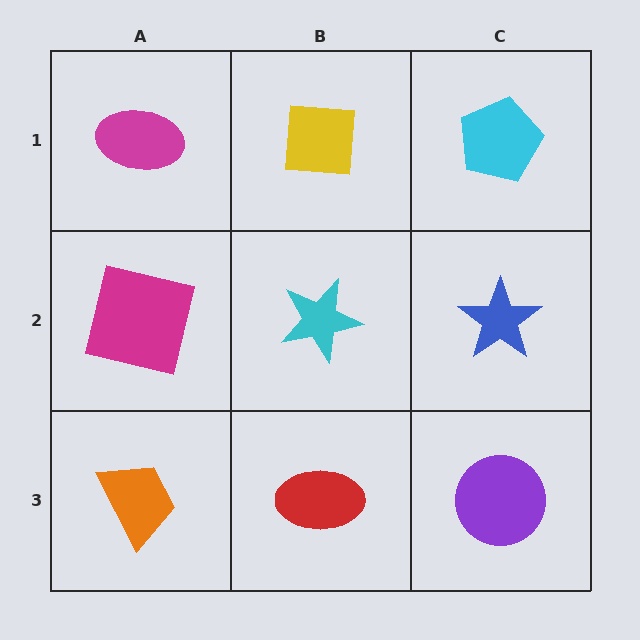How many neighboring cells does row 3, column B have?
3.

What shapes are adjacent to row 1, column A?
A magenta square (row 2, column A), a yellow square (row 1, column B).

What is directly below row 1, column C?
A blue star.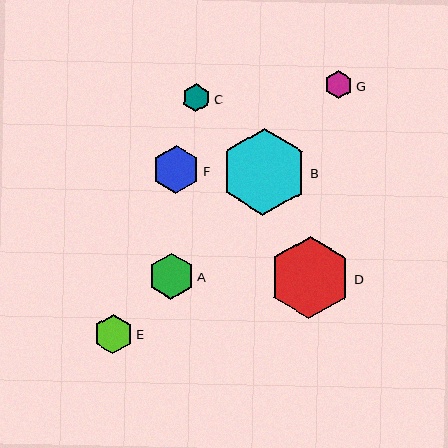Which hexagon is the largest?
Hexagon B is the largest with a size of approximately 87 pixels.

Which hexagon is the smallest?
Hexagon C is the smallest with a size of approximately 28 pixels.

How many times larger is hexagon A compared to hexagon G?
Hexagon A is approximately 1.6 times the size of hexagon G.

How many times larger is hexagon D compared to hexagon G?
Hexagon D is approximately 2.9 times the size of hexagon G.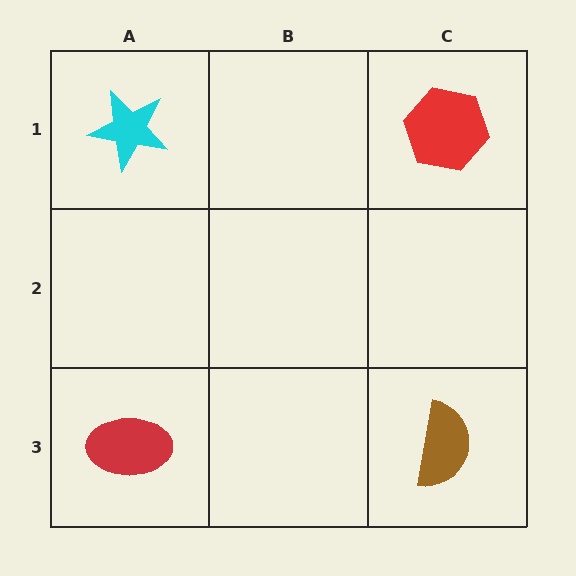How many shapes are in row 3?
2 shapes.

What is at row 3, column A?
A red ellipse.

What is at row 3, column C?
A brown semicircle.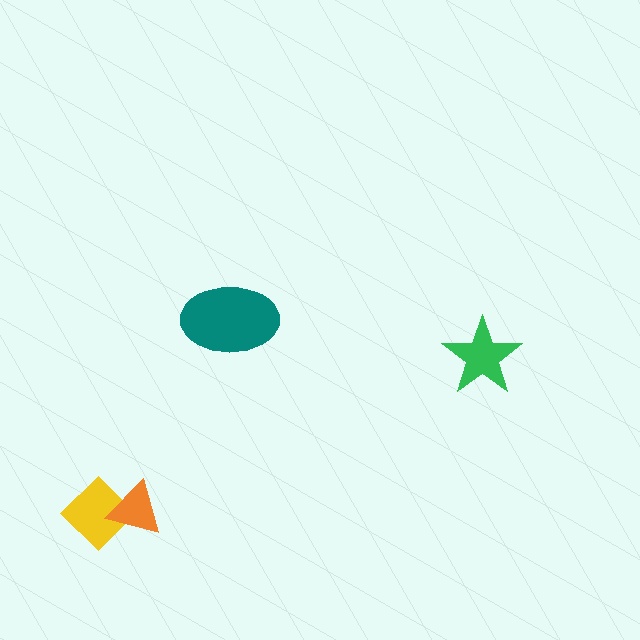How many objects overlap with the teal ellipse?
0 objects overlap with the teal ellipse.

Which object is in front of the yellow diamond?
The orange triangle is in front of the yellow diamond.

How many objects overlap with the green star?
0 objects overlap with the green star.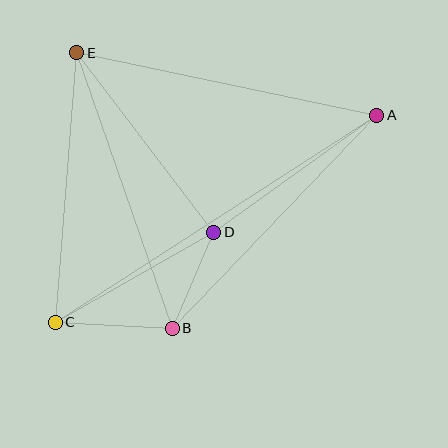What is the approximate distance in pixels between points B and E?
The distance between B and E is approximately 291 pixels.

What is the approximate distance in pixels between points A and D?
The distance between A and D is approximately 200 pixels.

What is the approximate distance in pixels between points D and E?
The distance between D and E is approximately 226 pixels.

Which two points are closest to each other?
Points B and D are closest to each other.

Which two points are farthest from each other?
Points A and C are farthest from each other.